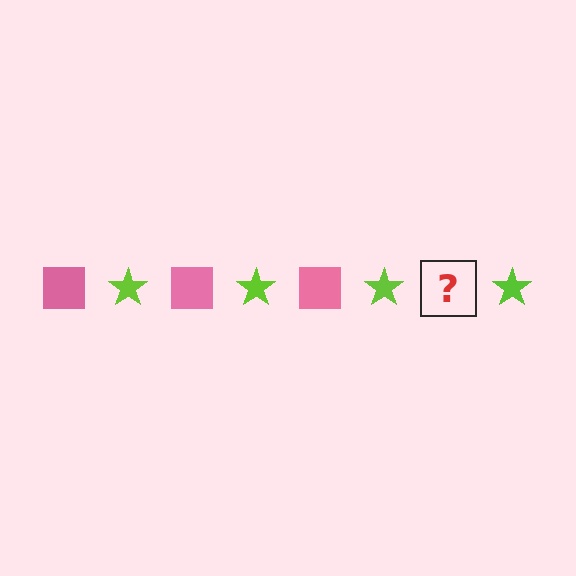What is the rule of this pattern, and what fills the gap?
The rule is that the pattern alternates between pink square and lime star. The gap should be filled with a pink square.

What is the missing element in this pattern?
The missing element is a pink square.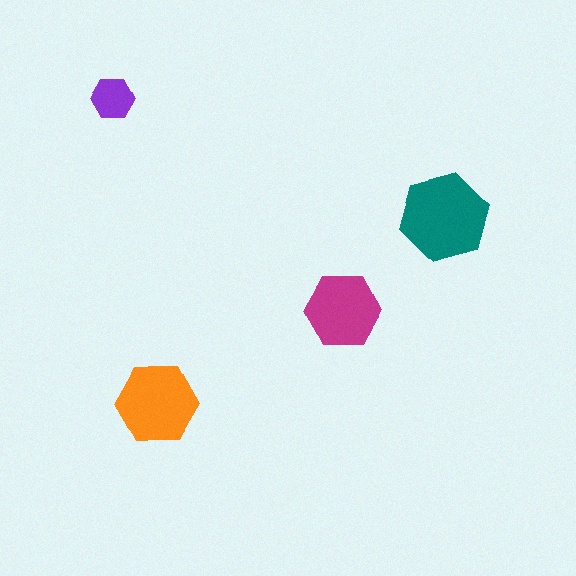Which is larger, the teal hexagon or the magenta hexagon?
The teal one.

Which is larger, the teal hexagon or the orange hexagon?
The teal one.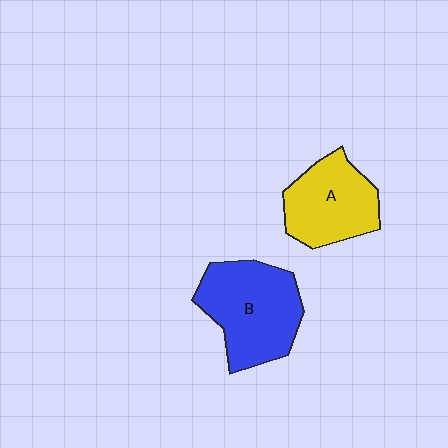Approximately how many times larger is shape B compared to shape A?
Approximately 1.3 times.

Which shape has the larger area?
Shape B (blue).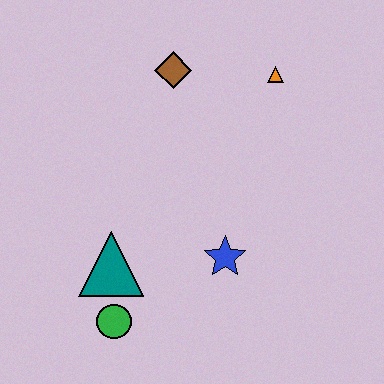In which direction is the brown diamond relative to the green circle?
The brown diamond is above the green circle.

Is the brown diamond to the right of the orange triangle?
No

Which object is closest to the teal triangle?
The green circle is closest to the teal triangle.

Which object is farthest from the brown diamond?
The green circle is farthest from the brown diamond.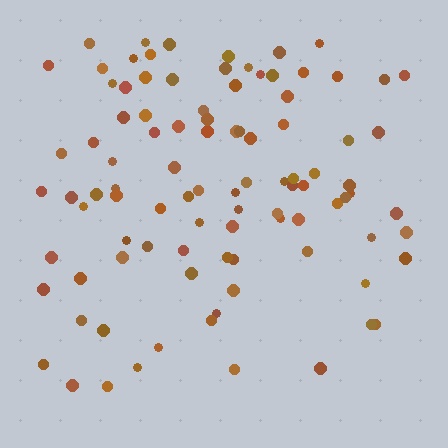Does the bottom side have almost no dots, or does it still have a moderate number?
Still a moderate number, just noticeably fewer than the top.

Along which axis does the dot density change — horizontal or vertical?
Vertical.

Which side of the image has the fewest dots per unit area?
The bottom.